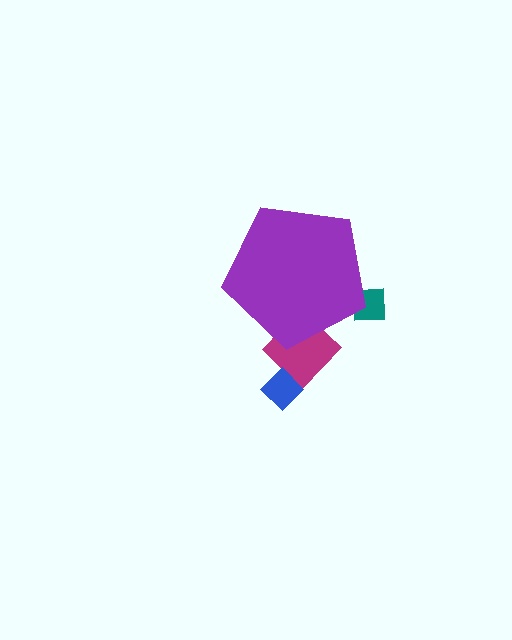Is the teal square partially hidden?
Yes, the teal square is partially hidden behind the purple pentagon.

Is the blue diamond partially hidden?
No, the blue diamond is fully visible.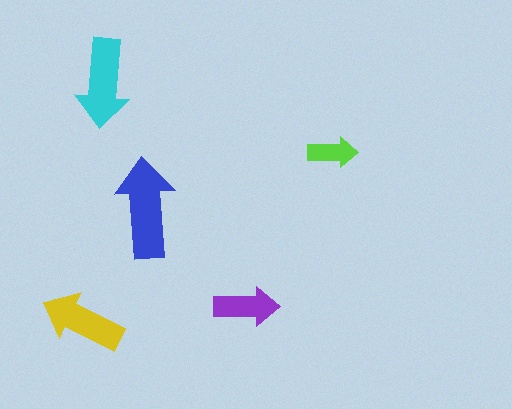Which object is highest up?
The cyan arrow is topmost.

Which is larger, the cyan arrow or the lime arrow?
The cyan one.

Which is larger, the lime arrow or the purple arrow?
The purple one.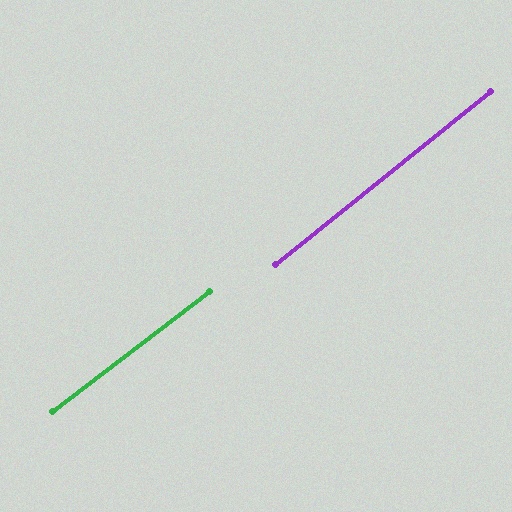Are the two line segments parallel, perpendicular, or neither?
Parallel — their directions differ by only 1.4°.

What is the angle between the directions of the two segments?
Approximately 1 degree.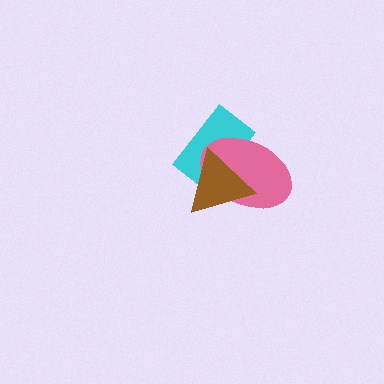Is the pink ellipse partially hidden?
Yes, it is partially covered by another shape.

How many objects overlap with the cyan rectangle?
2 objects overlap with the cyan rectangle.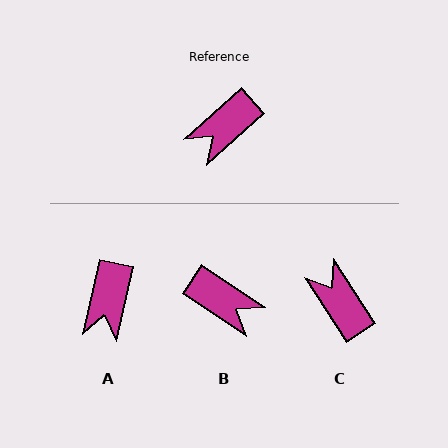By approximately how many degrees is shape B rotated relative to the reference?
Approximately 104 degrees counter-clockwise.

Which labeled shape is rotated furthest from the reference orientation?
B, about 104 degrees away.